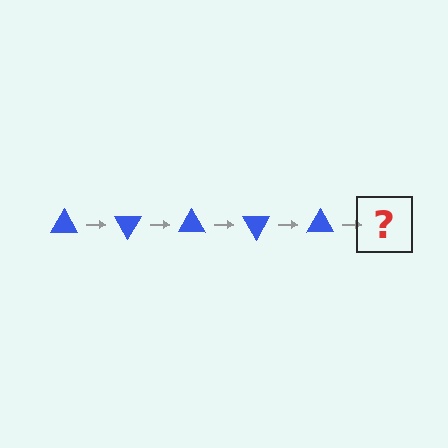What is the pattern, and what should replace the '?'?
The pattern is that the triangle rotates 60 degrees each step. The '?' should be a blue triangle rotated 300 degrees.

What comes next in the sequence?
The next element should be a blue triangle rotated 300 degrees.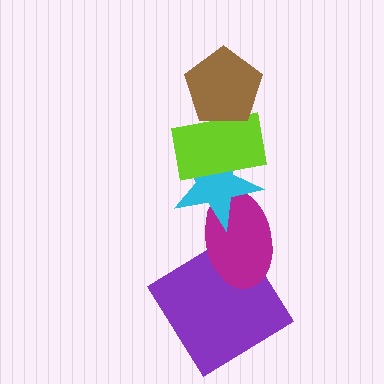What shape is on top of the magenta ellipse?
The cyan star is on top of the magenta ellipse.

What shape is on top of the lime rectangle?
The brown pentagon is on top of the lime rectangle.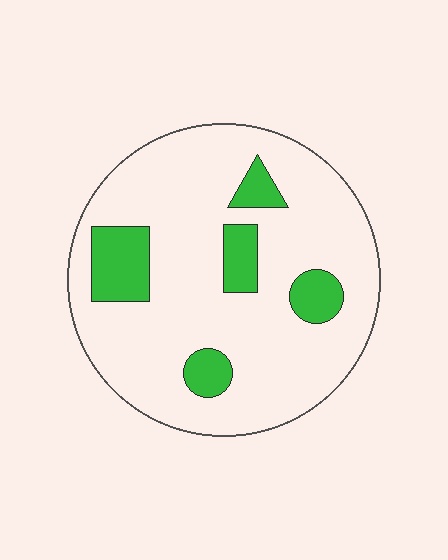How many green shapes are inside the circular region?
5.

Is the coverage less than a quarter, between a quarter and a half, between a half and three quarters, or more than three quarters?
Less than a quarter.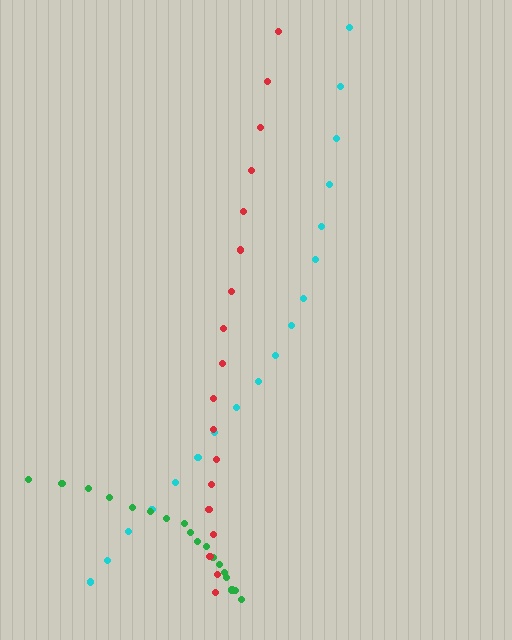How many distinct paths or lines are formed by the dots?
There are 3 distinct paths.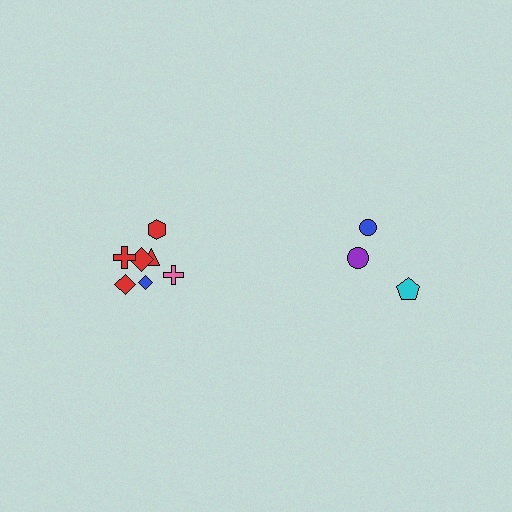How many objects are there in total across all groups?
There are 10 objects.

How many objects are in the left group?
There are 7 objects.